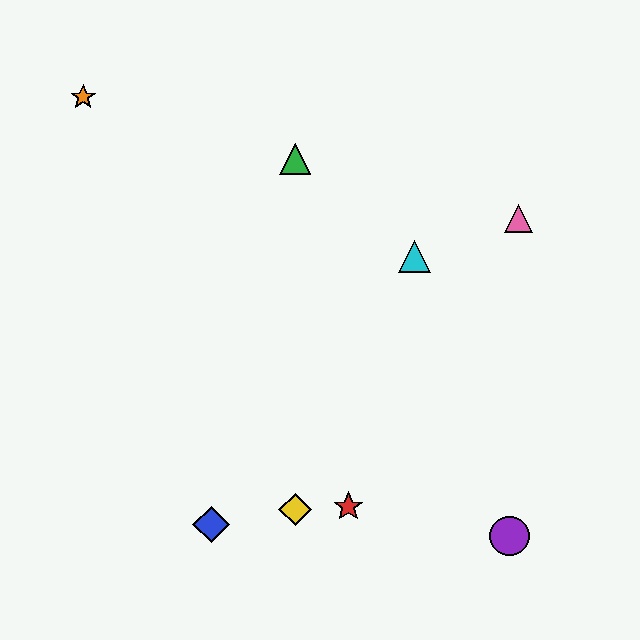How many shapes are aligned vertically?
2 shapes (the green triangle, the yellow diamond) are aligned vertically.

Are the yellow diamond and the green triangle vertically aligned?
Yes, both are at x≈295.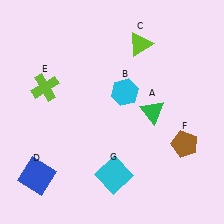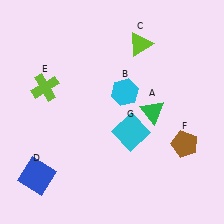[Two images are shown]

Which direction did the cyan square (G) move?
The cyan square (G) moved up.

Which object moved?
The cyan square (G) moved up.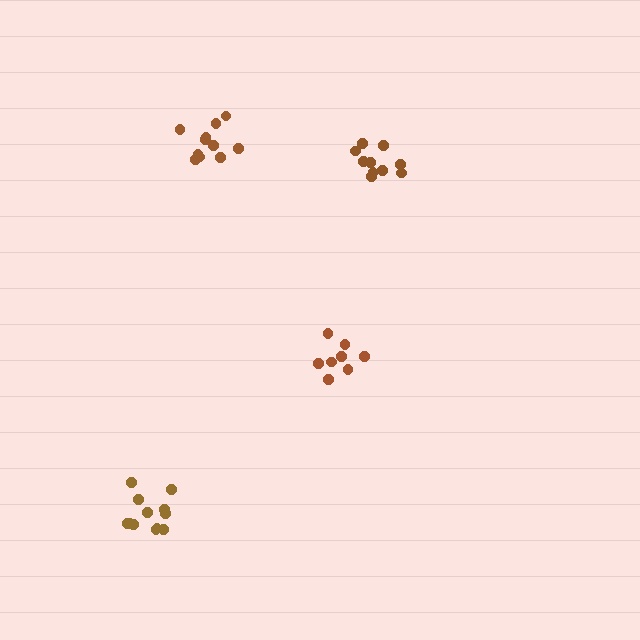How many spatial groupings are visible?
There are 4 spatial groupings.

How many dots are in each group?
Group 1: 8 dots, Group 2: 10 dots, Group 3: 11 dots, Group 4: 12 dots (41 total).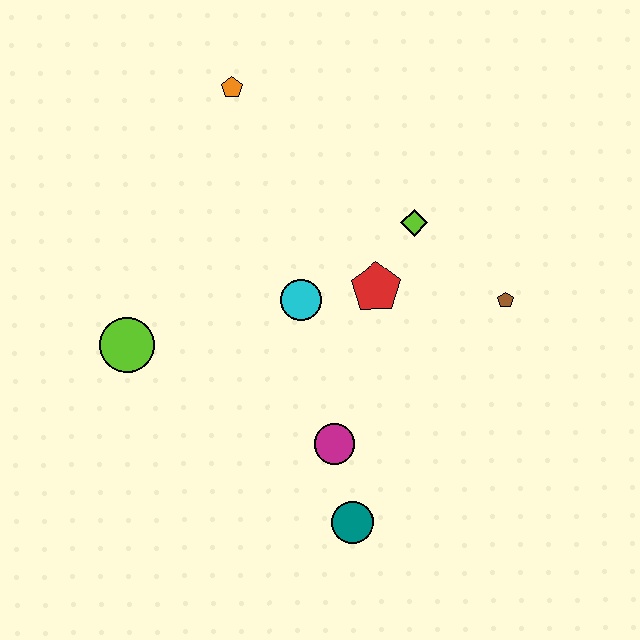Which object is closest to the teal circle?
The magenta circle is closest to the teal circle.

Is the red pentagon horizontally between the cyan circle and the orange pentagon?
No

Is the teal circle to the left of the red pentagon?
Yes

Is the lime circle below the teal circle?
No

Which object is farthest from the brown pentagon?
The lime circle is farthest from the brown pentagon.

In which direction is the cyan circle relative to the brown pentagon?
The cyan circle is to the left of the brown pentagon.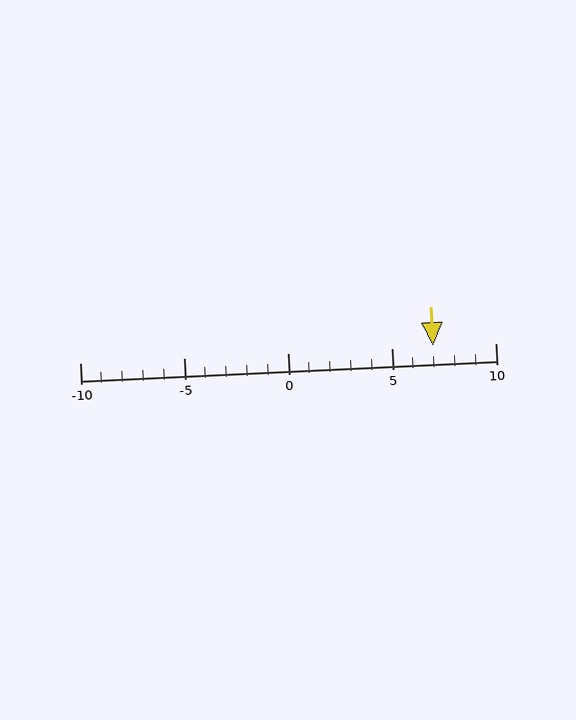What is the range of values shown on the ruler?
The ruler shows values from -10 to 10.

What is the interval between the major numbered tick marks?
The major tick marks are spaced 5 units apart.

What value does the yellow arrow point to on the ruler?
The yellow arrow points to approximately 7.